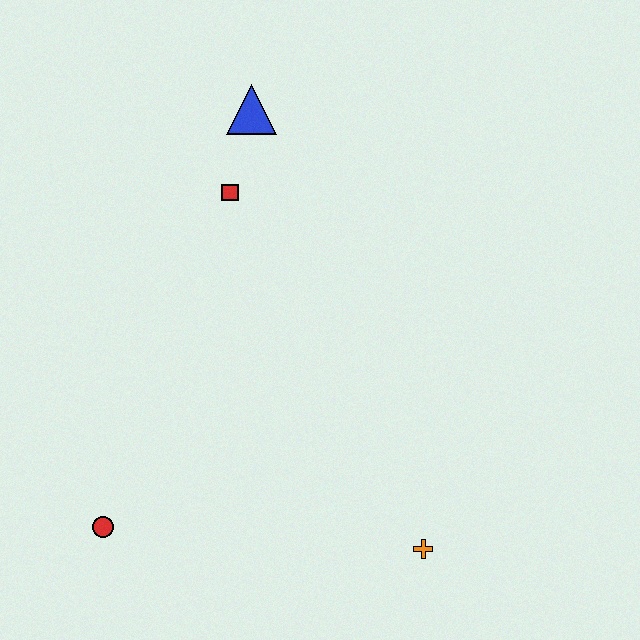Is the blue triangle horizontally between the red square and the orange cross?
Yes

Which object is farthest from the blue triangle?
The orange cross is farthest from the blue triangle.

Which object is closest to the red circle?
The orange cross is closest to the red circle.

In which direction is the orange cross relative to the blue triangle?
The orange cross is below the blue triangle.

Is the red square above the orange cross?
Yes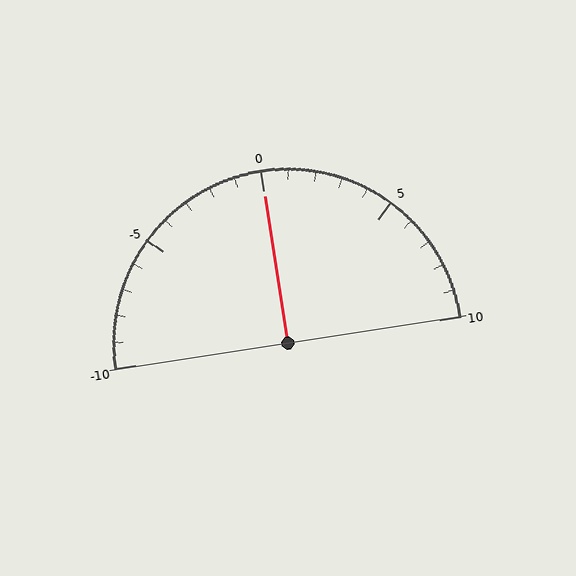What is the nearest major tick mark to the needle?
The nearest major tick mark is 0.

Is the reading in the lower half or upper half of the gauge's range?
The reading is in the upper half of the range (-10 to 10).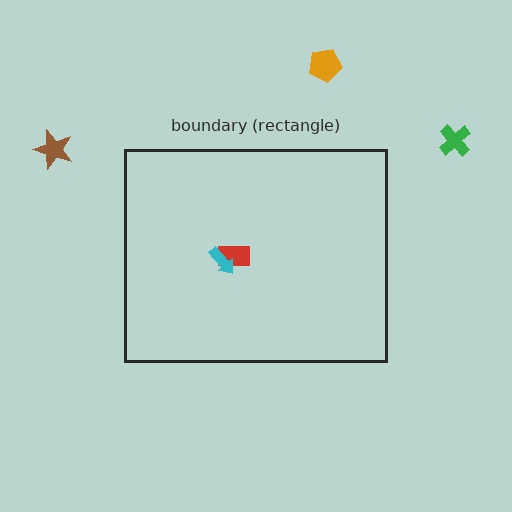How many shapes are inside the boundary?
2 inside, 3 outside.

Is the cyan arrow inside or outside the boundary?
Inside.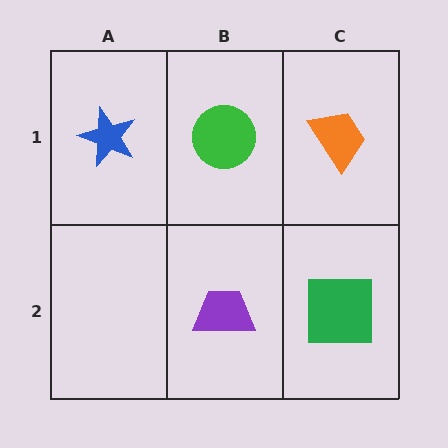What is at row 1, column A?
A blue star.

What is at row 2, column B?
A purple trapezoid.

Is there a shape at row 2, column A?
No, that cell is empty.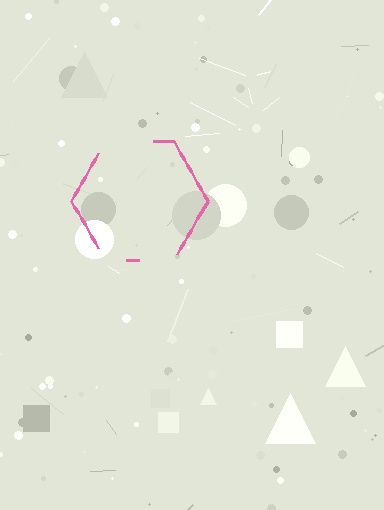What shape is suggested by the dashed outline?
The dashed outline suggests a hexagon.